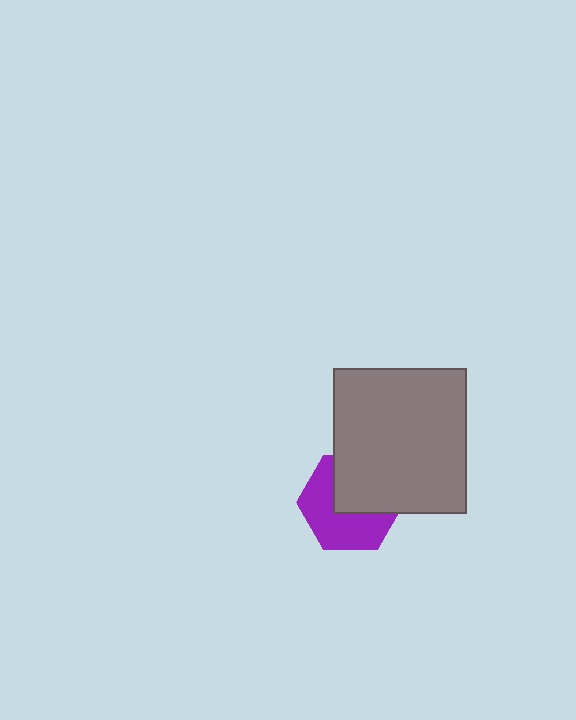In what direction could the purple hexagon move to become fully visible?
The purple hexagon could move toward the lower-left. That would shift it out from behind the gray rectangle entirely.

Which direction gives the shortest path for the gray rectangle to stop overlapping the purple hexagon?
Moving toward the upper-right gives the shortest separation.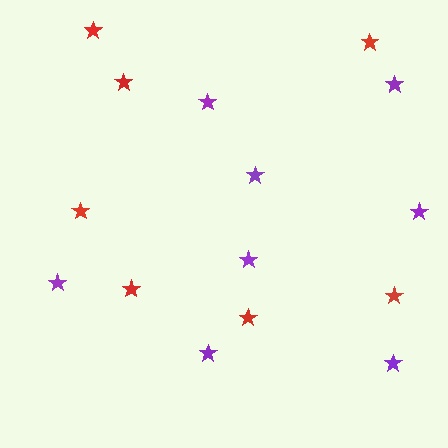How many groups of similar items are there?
There are 2 groups: one group of red stars (7) and one group of purple stars (8).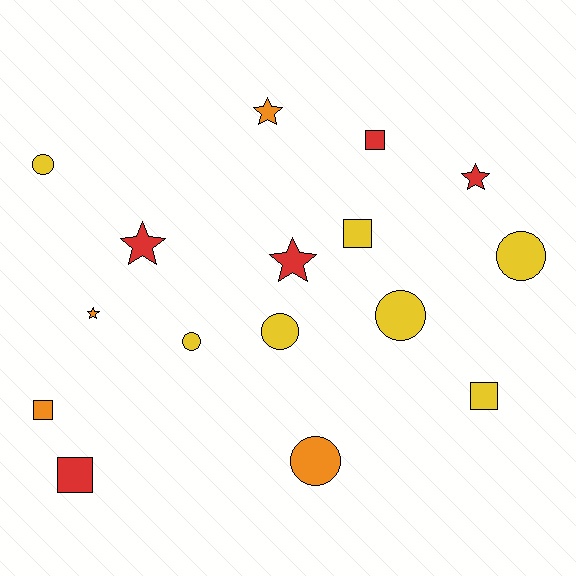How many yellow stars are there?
There are no yellow stars.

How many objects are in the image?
There are 16 objects.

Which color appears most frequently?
Yellow, with 7 objects.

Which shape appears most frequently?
Circle, with 6 objects.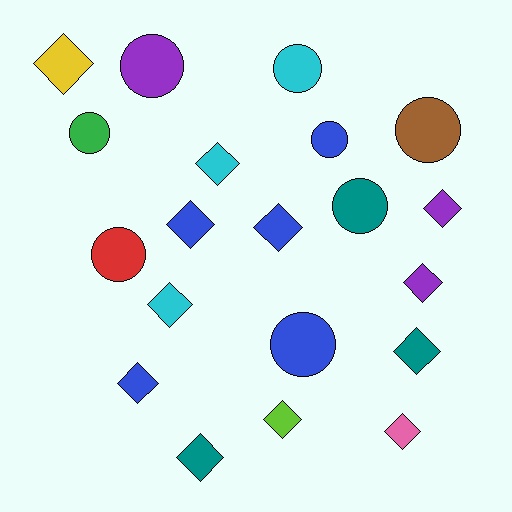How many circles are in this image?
There are 8 circles.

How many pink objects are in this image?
There is 1 pink object.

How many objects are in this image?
There are 20 objects.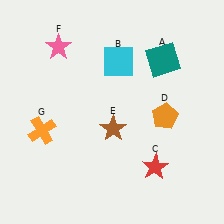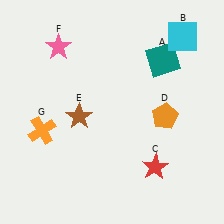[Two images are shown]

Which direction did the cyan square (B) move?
The cyan square (B) moved right.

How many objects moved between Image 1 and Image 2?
2 objects moved between the two images.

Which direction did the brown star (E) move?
The brown star (E) moved left.